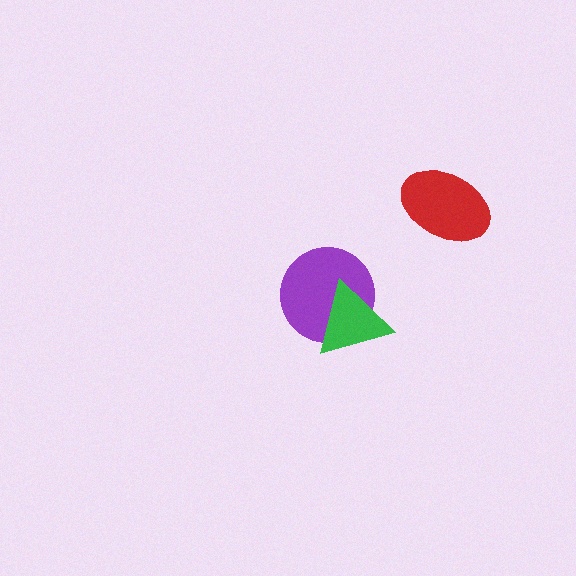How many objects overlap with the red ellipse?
0 objects overlap with the red ellipse.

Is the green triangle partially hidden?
No, no other shape covers it.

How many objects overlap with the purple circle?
1 object overlaps with the purple circle.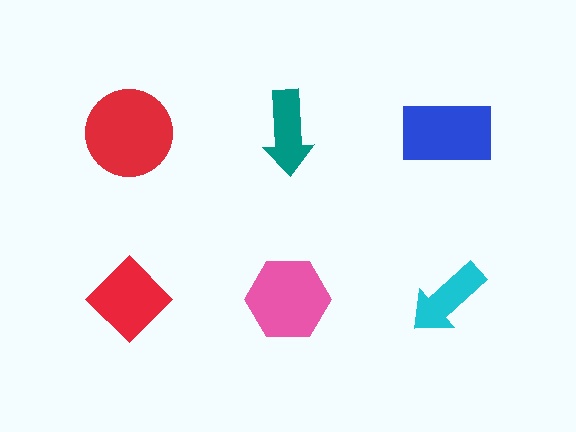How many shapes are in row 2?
3 shapes.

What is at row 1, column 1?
A red circle.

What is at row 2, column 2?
A pink hexagon.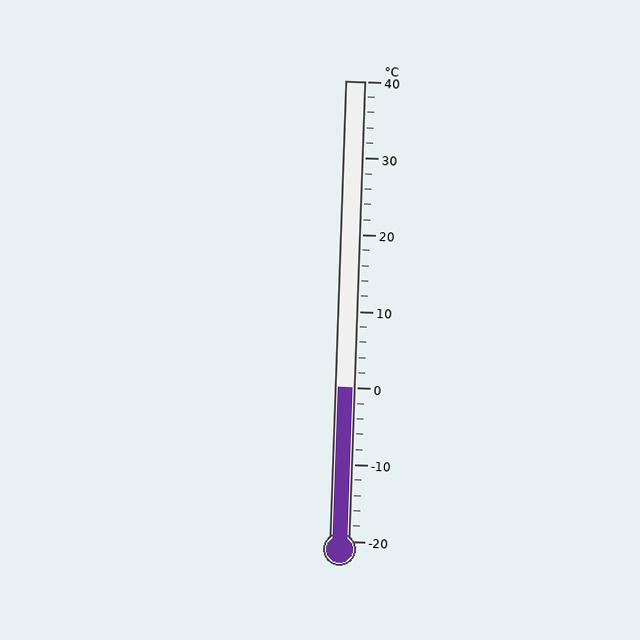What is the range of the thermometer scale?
The thermometer scale ranges from -20°C to 40°C.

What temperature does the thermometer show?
The thermometer shows approximately 0°C.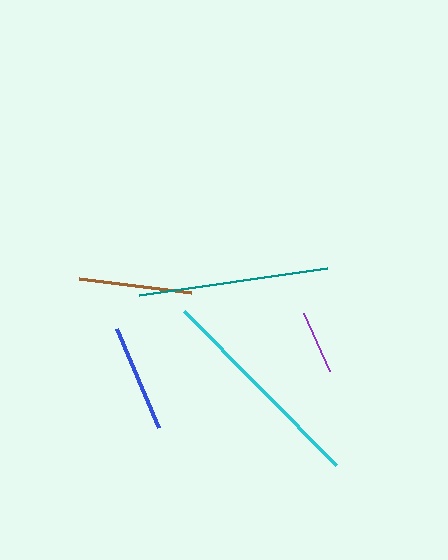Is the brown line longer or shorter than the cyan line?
The cyan line is longer than the brown line.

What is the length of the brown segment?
The brown segment is approximately 112 pixels long.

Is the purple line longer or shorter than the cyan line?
The cyan line is longer than the purple line.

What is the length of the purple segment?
The purple segment is approximately 64 pixels long.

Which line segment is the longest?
The cyan line is the longest at approximately 217 pixels.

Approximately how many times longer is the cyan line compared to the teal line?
The cyan line is approximately 1.1 times the length of the teal line.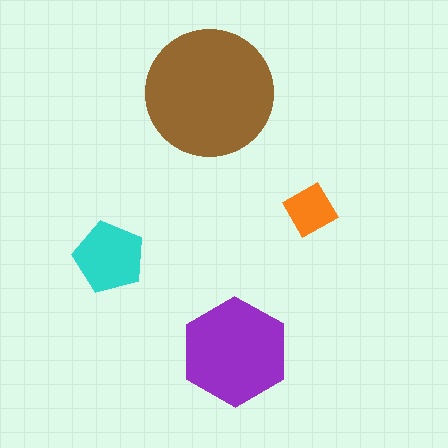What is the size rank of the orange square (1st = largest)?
4th.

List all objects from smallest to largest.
The orange square, the cyan pentagon, the purple hexagon, the brown circle.